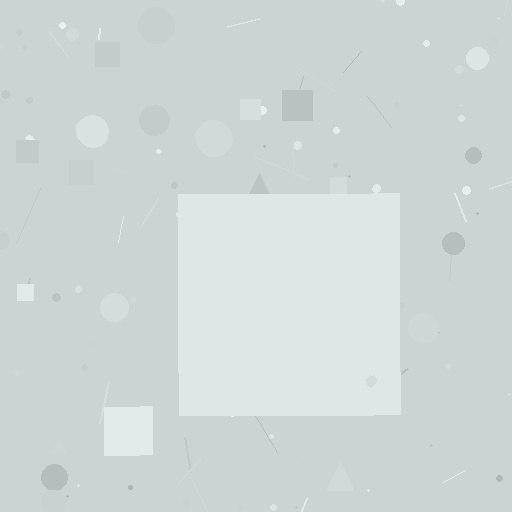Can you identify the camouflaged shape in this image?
The camouflaged shape is a square.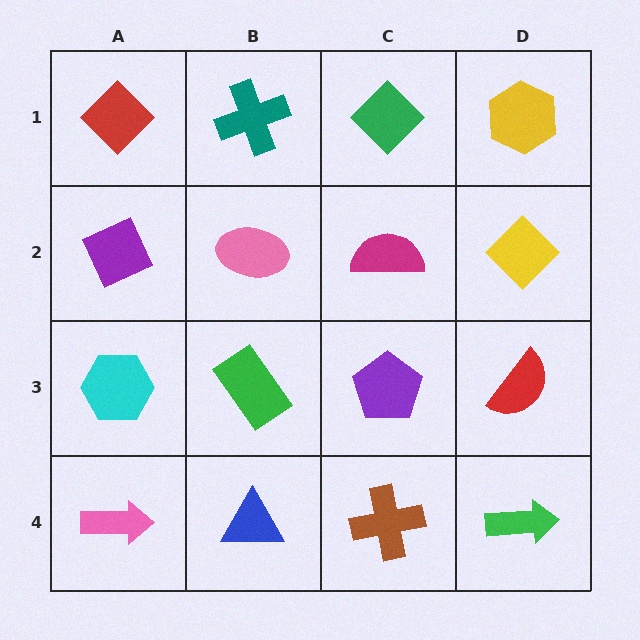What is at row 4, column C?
A brown cross.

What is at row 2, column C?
A magenta semicircle.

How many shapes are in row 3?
4 shapes.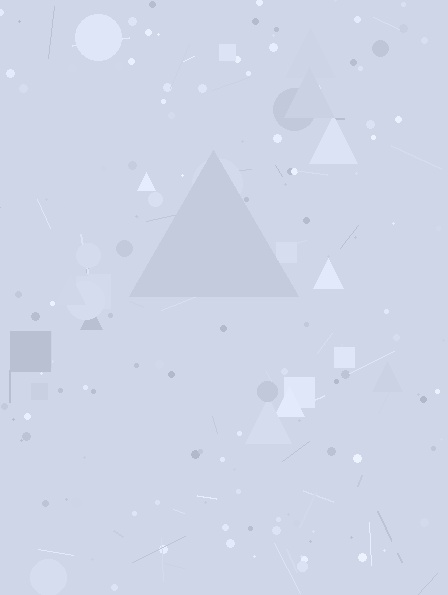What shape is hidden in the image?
A triangle is hidden in the image.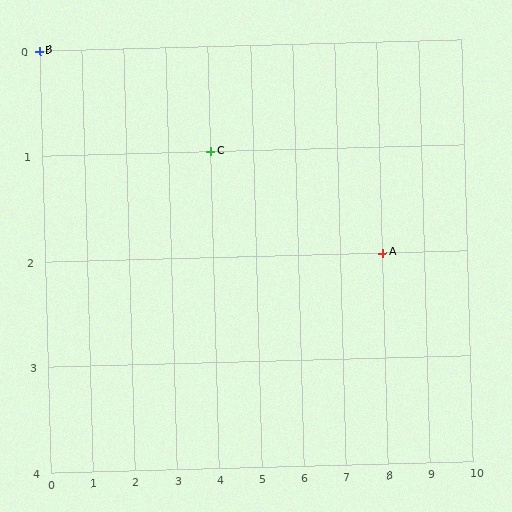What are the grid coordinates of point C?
Point C is at grid coordinates (4, 1).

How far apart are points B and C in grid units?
Points B and C are 4 columns and 1 row apart (about 4.1 grid units diagonally).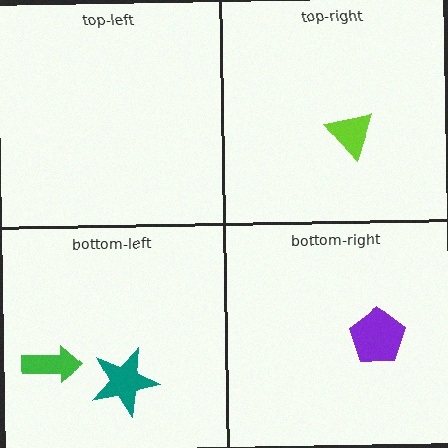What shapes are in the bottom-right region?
The purple pentagon.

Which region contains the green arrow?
The bottom-left region.